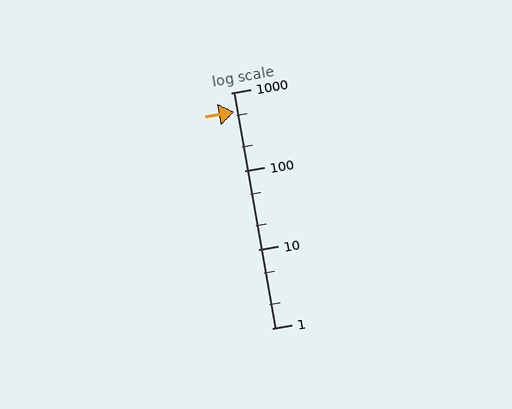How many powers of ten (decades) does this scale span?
The scale spans 3 decades, from 1 to 1000.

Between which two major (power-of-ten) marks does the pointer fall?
The pointer is between 100 and 1000.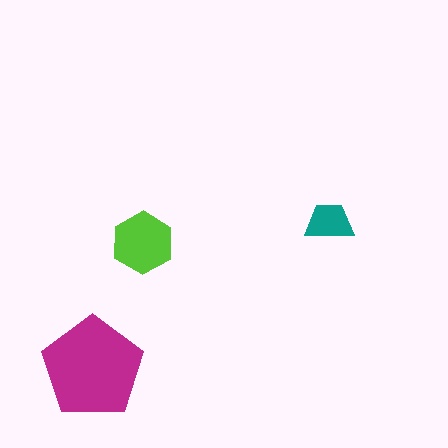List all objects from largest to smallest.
The magenta pentagon, the lime hexagon, the teal trapezoid.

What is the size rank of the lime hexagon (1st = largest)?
2nd.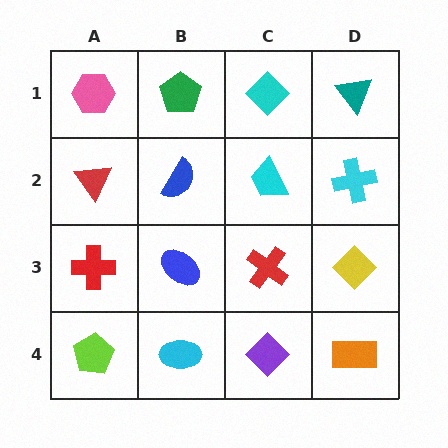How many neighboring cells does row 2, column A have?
3.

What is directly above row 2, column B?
A green pentagon.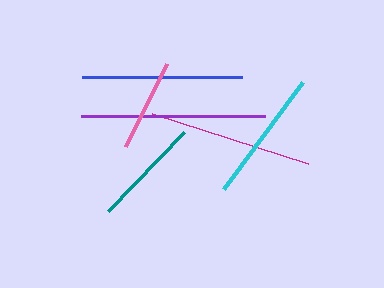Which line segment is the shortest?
The pink line is the shortest at approximately 93 pixels.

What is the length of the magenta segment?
The magenta segment is approximately 164 pixels long.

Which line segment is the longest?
The purple line is the longest at approximately 184 pixels.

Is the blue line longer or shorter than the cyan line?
The blue line is longer than the cyan line.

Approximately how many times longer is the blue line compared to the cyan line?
The blue line is approximately 1.2 times the length of the cyan line.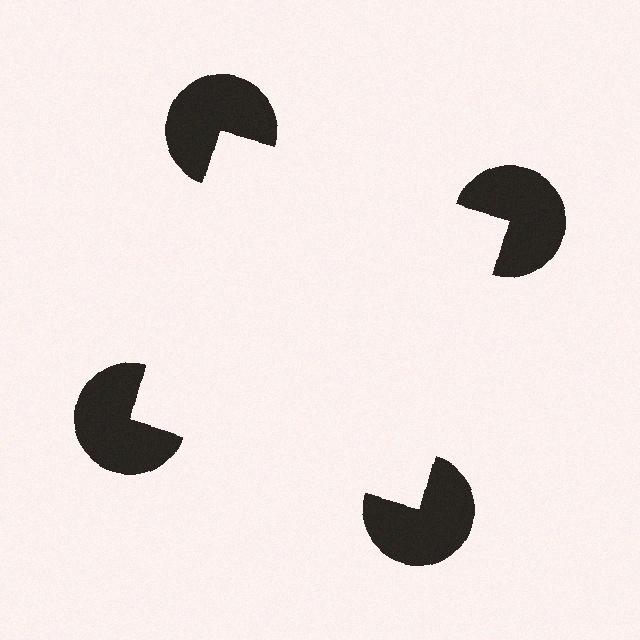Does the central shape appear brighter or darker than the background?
It typically appears slightly brighter than the background, even though no actual brightness change is drawn.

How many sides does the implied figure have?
4 sides.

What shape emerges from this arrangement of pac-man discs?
An illusory square — its edges are inferred from the aligned wedge cuts in the pac-man discs, not physically drawn.